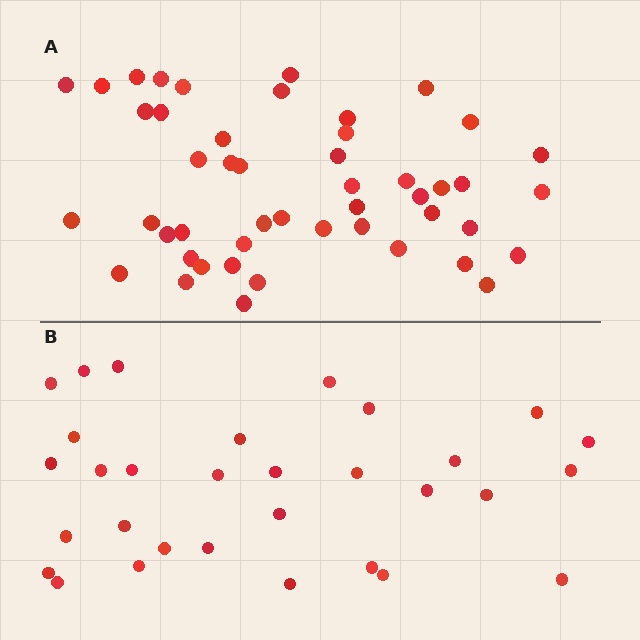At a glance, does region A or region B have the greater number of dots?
Region A (the top region) has more dots.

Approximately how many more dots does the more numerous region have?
Region A has approximately 15 more dots than region B.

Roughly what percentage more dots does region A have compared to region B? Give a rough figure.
About 55% more.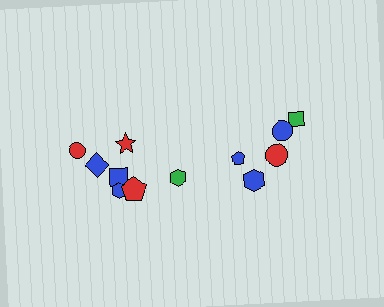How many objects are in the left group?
There are 7 objects.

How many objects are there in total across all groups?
There are 12 objects.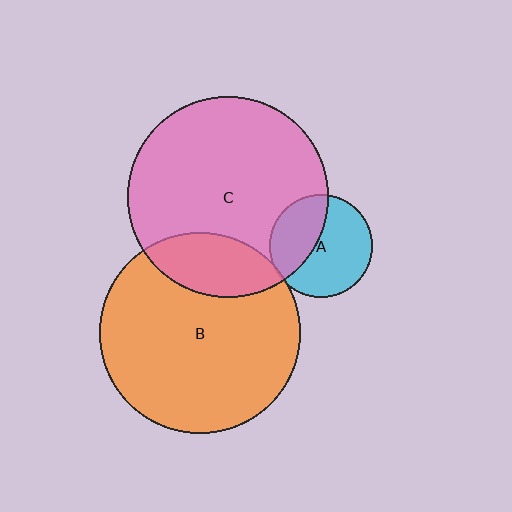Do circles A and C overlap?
Yes.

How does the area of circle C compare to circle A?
Approximately 3.8 times.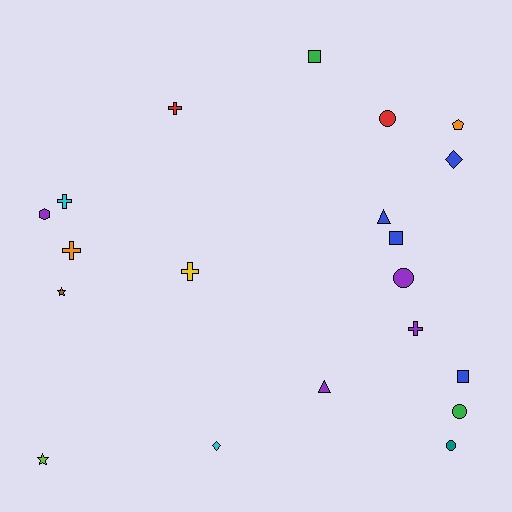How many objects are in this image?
There are 20 objects.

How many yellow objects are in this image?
There is 1 yellow object.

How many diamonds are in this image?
There are 2 diamonds.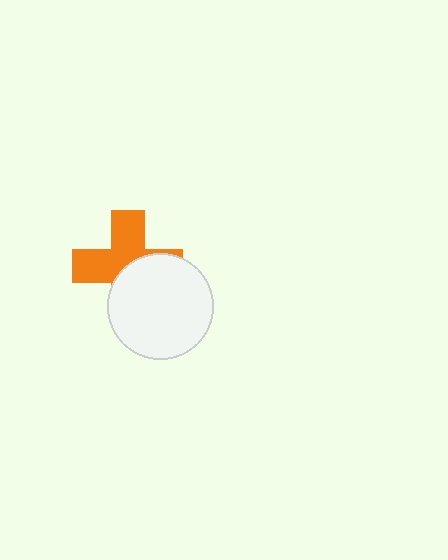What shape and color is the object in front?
The object in front is a white circle.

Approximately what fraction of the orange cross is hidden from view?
Roughly 47% of the orange cross is hidden behind the white circle.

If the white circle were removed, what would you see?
You would see the complete orange cross.